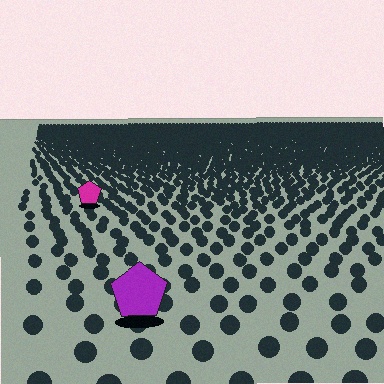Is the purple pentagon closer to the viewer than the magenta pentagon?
Yes. The purple pentagon is closer — you can tell from the texture gradient: the ground texture is coarser near it.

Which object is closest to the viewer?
The purple pentagon is closest. The texture marks near it are larger and more spread out.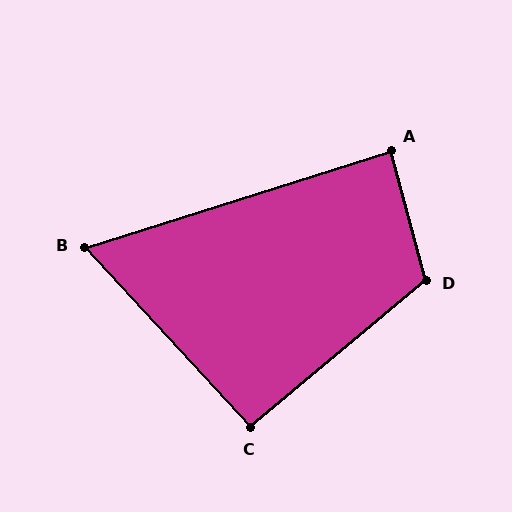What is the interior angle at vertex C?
Approximately 93 degrees (approximately right).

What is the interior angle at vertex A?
Approximately 87 degrees (approximately right).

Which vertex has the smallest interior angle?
B, at approximately 65 degrees.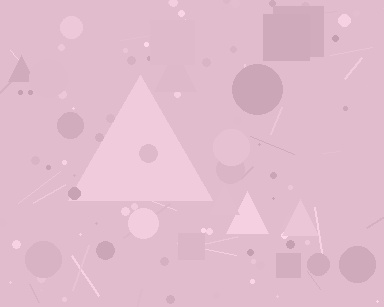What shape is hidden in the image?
A triangle is hidden in the image.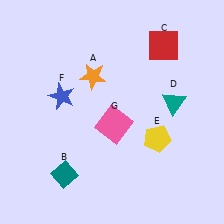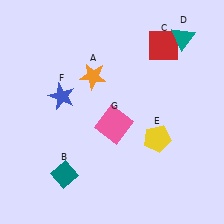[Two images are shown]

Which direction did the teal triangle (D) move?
The teal triangle (D) moved up.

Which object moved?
The teal triangle (D) moved up.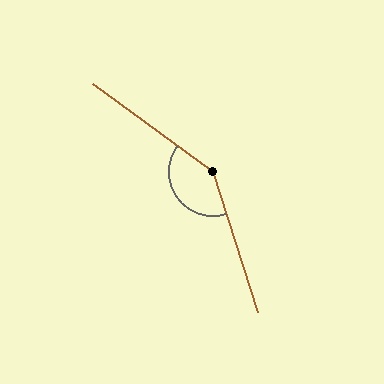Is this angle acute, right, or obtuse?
It is obtuse.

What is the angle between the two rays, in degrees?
Approximately 144 degrees.